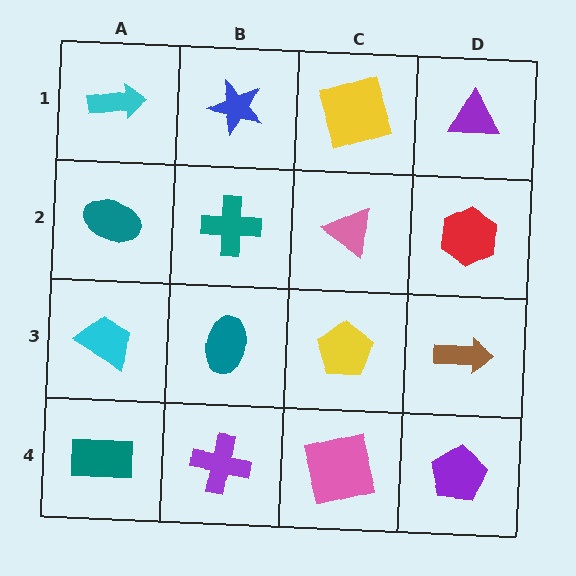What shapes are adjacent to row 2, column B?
A blue star (row 1, column B), a teal ellipse (row 3, column B), a teal ellipse (row 2, column A), a pink triangle (row 2, column C).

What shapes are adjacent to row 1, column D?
A red hexagon (row 2, column D), a yellow square (row 1, column C).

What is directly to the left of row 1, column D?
A yellow square.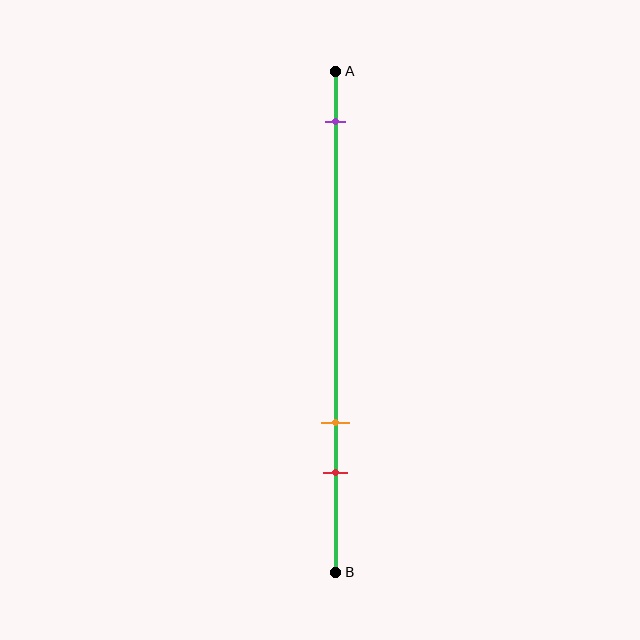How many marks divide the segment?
There are 3 marks dividing the segment.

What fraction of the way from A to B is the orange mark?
The orange mark is approximately 70% (0.7) of the way from A to B.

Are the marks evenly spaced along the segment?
No, the marks are not evenly spaced.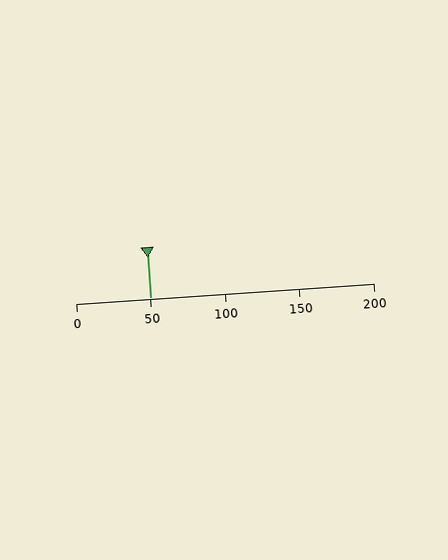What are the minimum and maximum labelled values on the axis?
The axis runs from 0 to 200.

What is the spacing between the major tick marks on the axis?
The major ticks are spaced 50 apart.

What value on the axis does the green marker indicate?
The marker indicates approximately 50.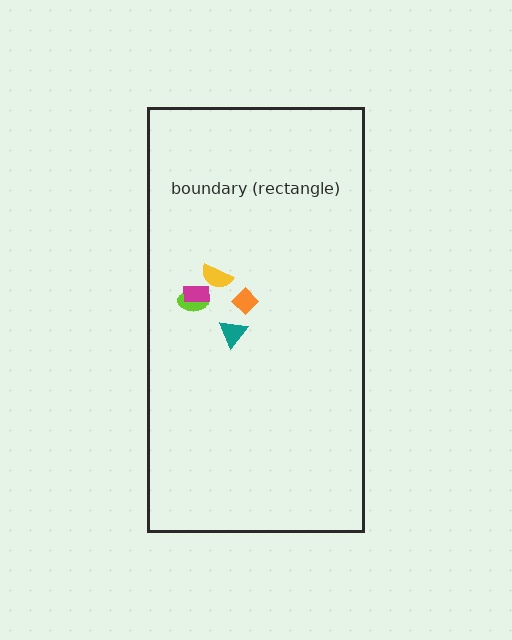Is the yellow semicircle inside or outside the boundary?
Inside.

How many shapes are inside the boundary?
5 inside, 0 outside.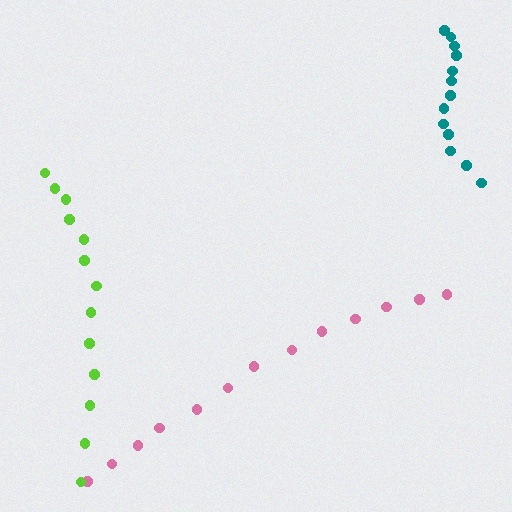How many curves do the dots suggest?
There are 3 distinct paths.